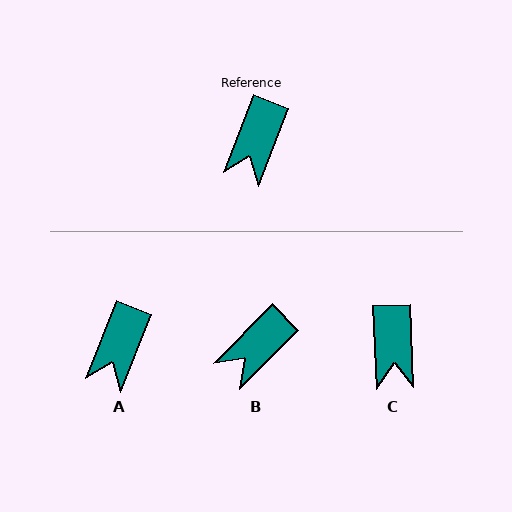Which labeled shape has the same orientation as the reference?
A.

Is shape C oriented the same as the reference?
No, it is off by about 24 degrees.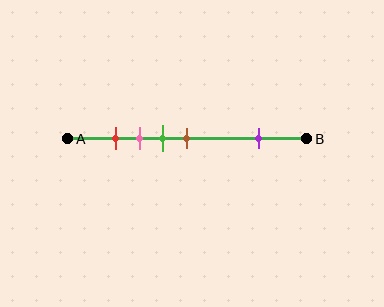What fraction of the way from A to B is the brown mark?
The brown mark is approximately 50% (0.5) of the way from A to B.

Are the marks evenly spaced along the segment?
No, the marks are not evenly spaced.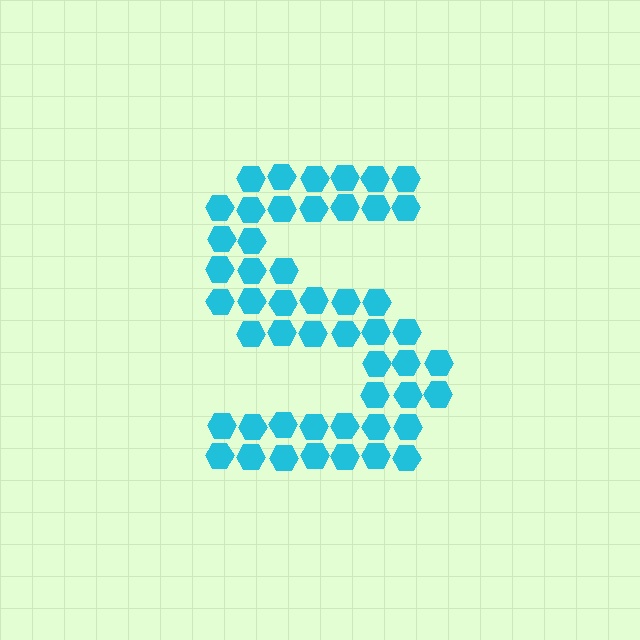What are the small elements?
The small elements are hexagons.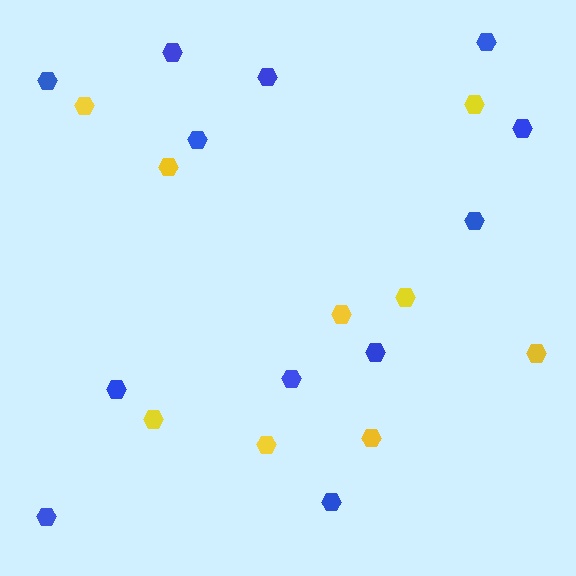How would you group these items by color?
There are 2 groups: one group of yellow hexagons (9) and one group of blue hexagons (12).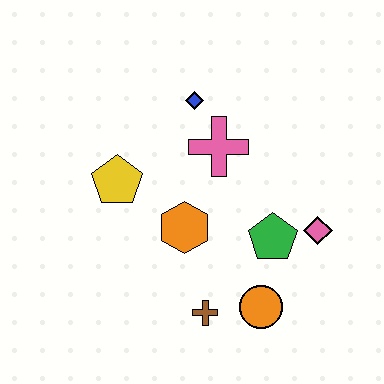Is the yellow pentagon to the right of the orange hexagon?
No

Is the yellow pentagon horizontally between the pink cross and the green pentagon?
No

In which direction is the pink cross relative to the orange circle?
The pink cross is above the orange circle.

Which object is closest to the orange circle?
The brown cross is closest to the orange circle.